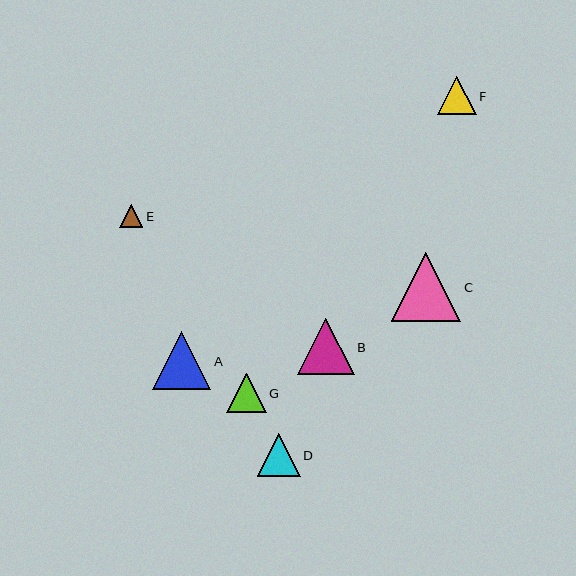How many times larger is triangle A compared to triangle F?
Triangle A is approximately 1.5 times the size of triangle F.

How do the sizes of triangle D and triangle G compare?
Triangle D and triangle G are approximately the same size.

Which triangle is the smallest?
Triangle E is the smallest with a size of approximately 23 pixels.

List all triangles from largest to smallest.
From largest to smallest: C, A, B, D, G, F, E.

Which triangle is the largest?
Triangle C is the largest with a size of approximately 70 pixels.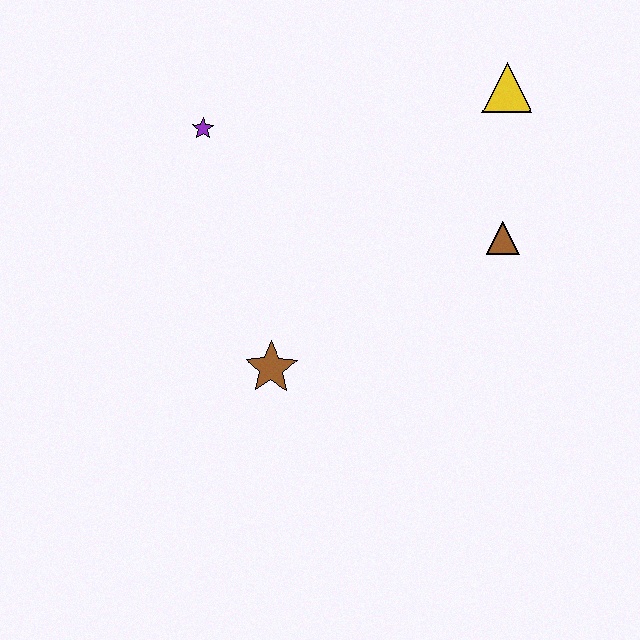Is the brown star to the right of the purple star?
Yes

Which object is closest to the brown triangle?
The yellow triangle is closest to the brown triangle.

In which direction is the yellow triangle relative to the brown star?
The yellow triangle is above the brown star.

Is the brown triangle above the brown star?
Yes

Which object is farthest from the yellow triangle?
The brown star is farthest from the yellow triangle.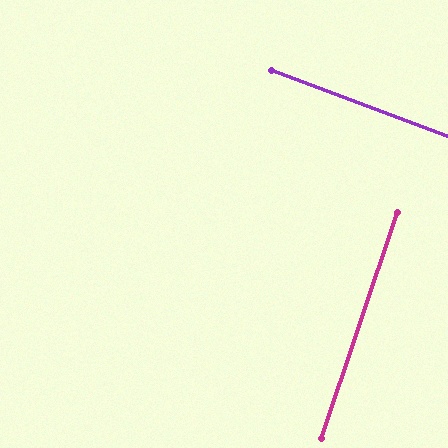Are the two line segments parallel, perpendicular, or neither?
Perpendicular — they meet at approximately 88°.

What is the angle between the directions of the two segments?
Approximately 88 degrees.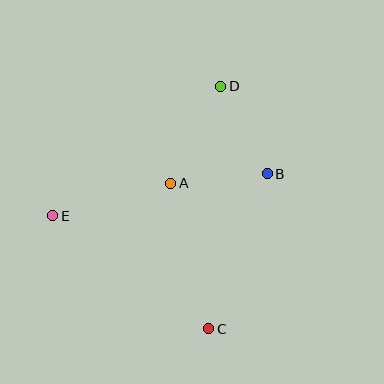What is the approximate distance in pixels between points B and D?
The distance between B and D is approximately 99 pixels.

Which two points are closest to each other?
Points A and B are closest to each other.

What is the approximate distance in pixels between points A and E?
The distance between A and E is approximately 122 pixels.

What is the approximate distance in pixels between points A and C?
The distance between A and C is approximately 151 pixels.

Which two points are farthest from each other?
Points C and D are farthest from each other.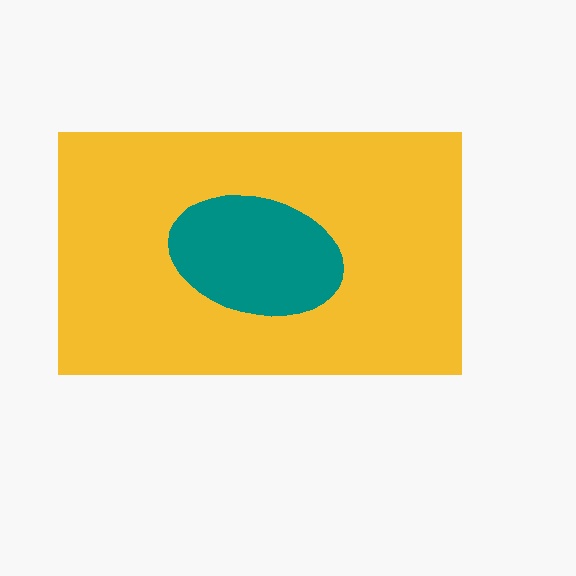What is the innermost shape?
The teal ellipse.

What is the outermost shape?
The yellow rectangle.